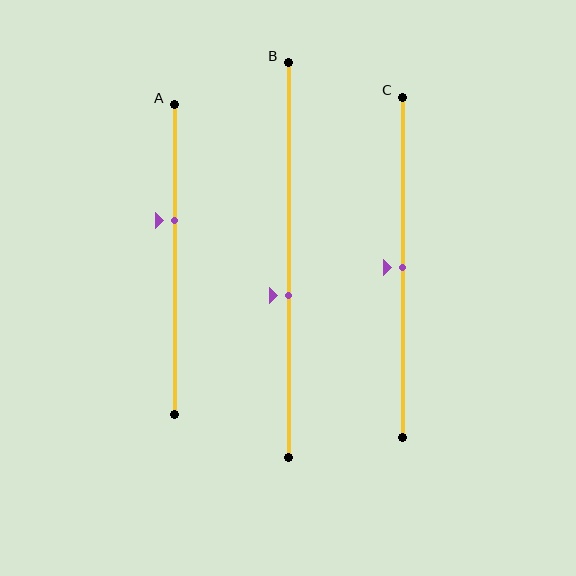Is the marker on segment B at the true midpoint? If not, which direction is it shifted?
No, the marker on segment B is shifted downward by about 9% of the segment length.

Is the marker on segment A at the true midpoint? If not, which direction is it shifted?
No, the marker on segment A is shifted upward by about 13% of the segment length.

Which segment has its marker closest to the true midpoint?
Segment C has its marker closest to the true midpoint.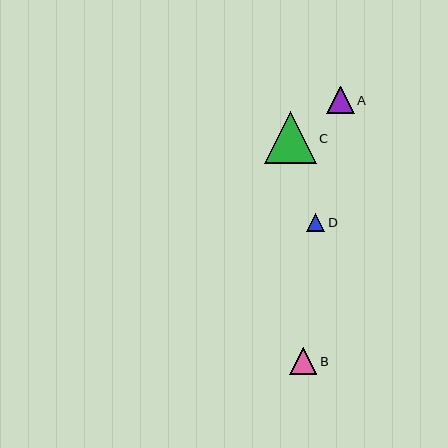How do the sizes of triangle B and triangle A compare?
Triangle B and triangle A are approximately the same size.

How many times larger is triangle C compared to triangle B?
Triangle C is approximately 1.9 times the size of triangle B.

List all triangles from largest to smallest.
From largest to smallest: C, B, A, D.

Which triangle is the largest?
Triangle C is the largest with a size of approximately 51 pixels.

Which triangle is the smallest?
Triangle D is the smallest with a size of approximately 18 pixels.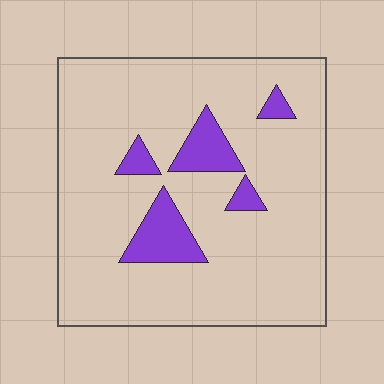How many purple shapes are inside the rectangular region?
5.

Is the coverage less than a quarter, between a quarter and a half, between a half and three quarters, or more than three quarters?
Less than a quarter.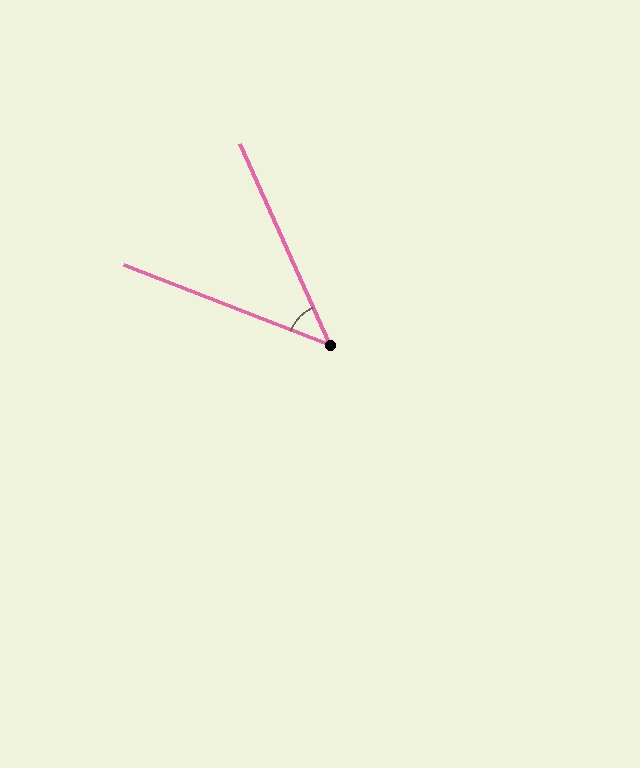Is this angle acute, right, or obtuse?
It is acute.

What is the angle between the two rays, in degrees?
Approximately 45 degrees.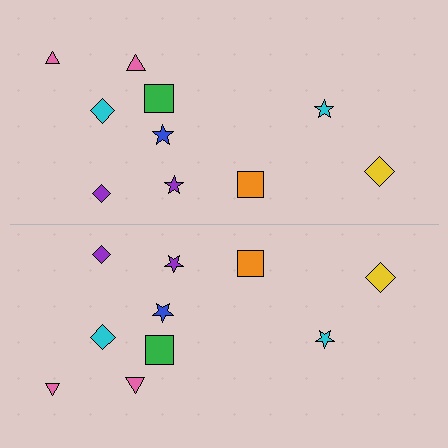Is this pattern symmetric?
Yes, this pattern has bilateral (reflection) symmetry.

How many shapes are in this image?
There are 20 shapes in this image.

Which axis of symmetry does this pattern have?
The pattern has a horizontal axis of symmetry running through the center of the image.